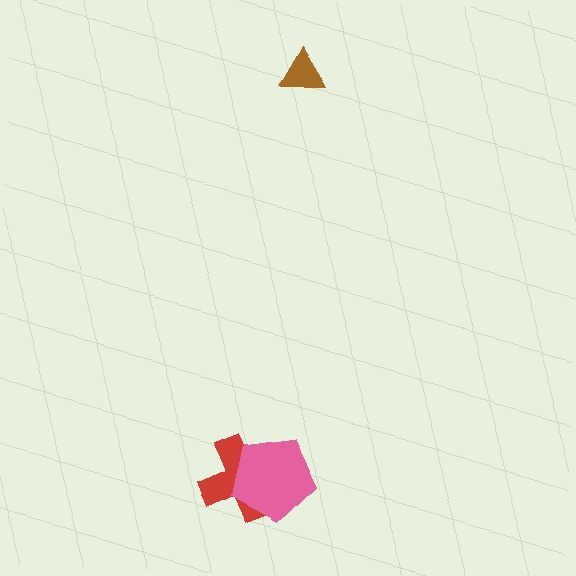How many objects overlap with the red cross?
1 object overlaps with the red cross.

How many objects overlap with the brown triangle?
0 objects overlap with the brown triangle.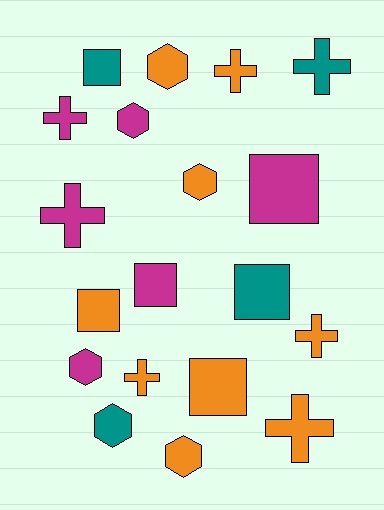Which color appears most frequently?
Orange, with 9 objects.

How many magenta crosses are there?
There are 2 magenta crosses.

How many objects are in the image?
There are 19 objects.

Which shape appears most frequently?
Cross, with 7 objects.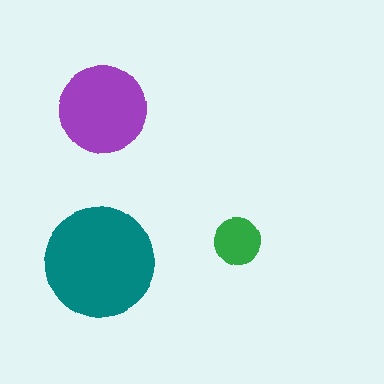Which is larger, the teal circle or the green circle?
The teal one.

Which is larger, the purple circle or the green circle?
The purple one.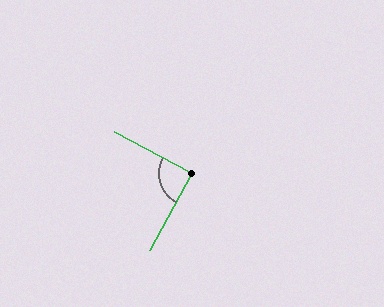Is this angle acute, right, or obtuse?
It is approximately a right angle.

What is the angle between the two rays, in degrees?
Approximately 90 degrees.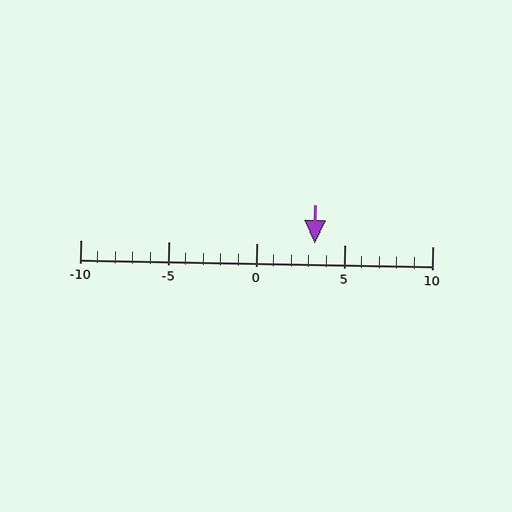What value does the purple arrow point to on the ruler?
The purple arrow points to approximately 3.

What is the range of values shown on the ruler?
The ruler shows values from -10 to 10.